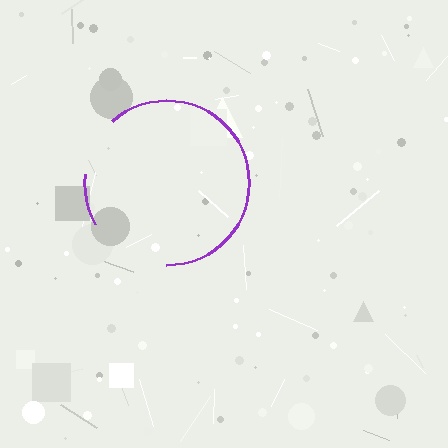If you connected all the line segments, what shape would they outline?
They would outline a circle.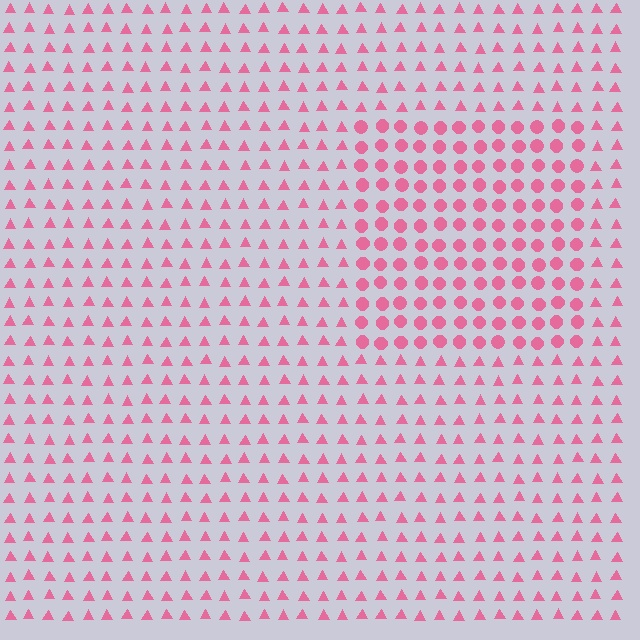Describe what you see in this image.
The image is filled with small pink elements arranged in a uniform grid. A rectangle-shaped region contains circles, while the surrounding area contains triangles. The boundary is defined purely by the change in element shape.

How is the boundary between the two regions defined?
The boundary is defined by a change in element shape: circles inside vs. triangles outside. All elements share the same color and spacing.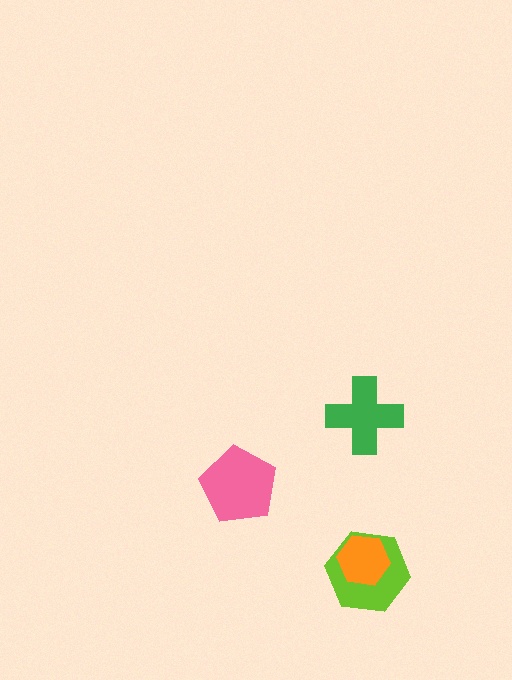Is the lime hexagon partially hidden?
Yes, it is partially covered by another shape.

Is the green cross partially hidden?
No, no other shape covers it.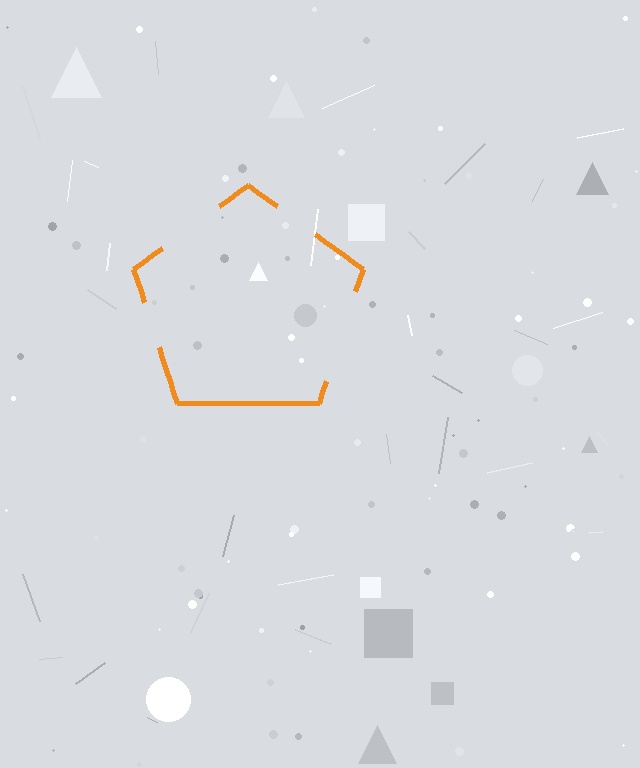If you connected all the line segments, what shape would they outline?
They would outline a pentagon.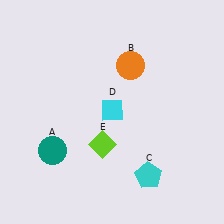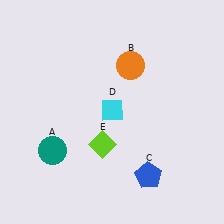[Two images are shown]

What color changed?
The pentagon (C) changed from cyan in Image 1 to blue in Image 2.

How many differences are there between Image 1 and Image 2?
There is 1 difference between the two images.